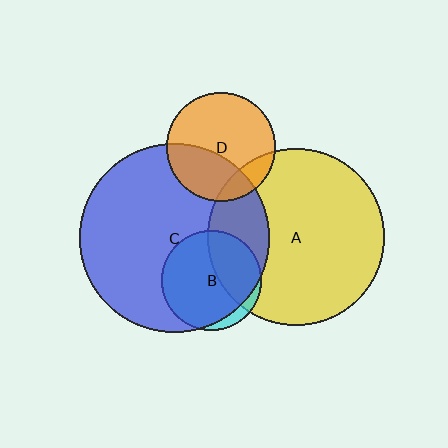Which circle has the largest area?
Circle C (blue).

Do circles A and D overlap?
Yes.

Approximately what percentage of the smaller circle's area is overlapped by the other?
Approximately 15%.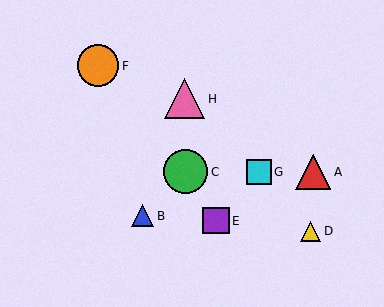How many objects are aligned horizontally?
3 objects (A, C, G) are aligned horizontally.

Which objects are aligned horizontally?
Objects A, C, G are aligned horizontally.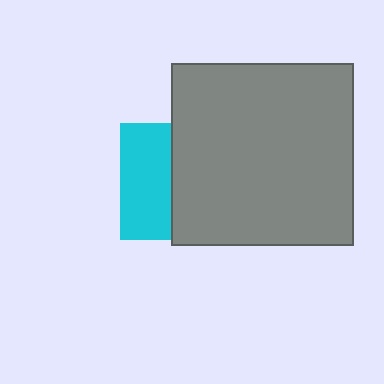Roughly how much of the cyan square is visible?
A small part of it is visible (roughly 44%).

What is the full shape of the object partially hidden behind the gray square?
The partially hidden object is a cyan square.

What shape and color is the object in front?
The object in front is a gray square.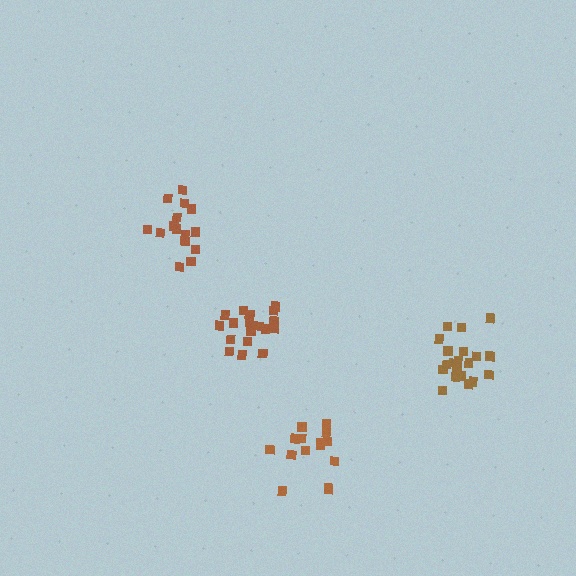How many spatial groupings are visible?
There are 4 spatial groupings.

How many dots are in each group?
Group 1: 15 dots, Group 2: 20 dots, Group 3: 19 dots, Group 4: 15 dots (69 total).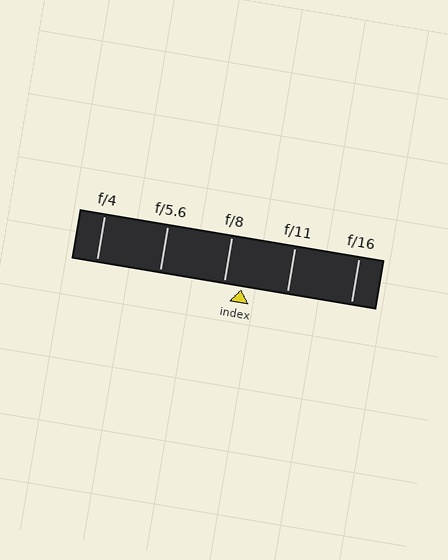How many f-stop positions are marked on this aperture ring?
There are 5 f-stop positions marked.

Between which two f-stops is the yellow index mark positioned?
The index mark is between f/8 and f/11.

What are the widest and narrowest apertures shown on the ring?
The widest aperture shown is f/4 and the narrowest is f/16.